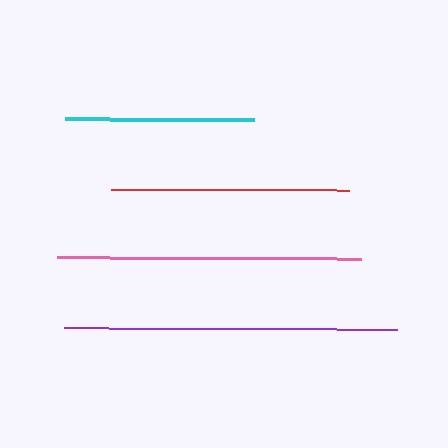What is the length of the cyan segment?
The cyan segment is approximately 189 pixels long.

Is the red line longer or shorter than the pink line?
The pink line is longer than the red line.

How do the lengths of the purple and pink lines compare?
The purple and pink lines are approximately the same length.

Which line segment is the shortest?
The cyan line is the shortest at approximately 189 pixels.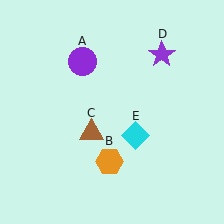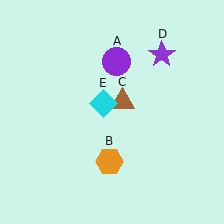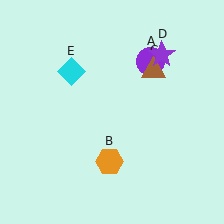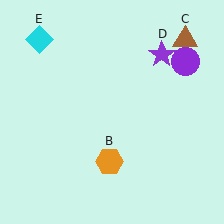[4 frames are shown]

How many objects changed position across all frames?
3 objects changed position: purple circle (object A), brown triangle (object C), cyan diamond (object E).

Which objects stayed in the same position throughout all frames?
Orange hexagon (object B) and purple star (object D) remained stationary.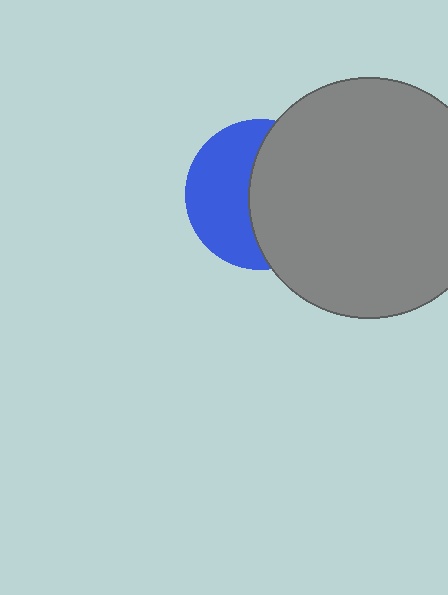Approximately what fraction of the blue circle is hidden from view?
Roughly 53% of the blue circle is hidden behind the gray circle.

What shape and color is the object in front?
The object in front is a gray circle.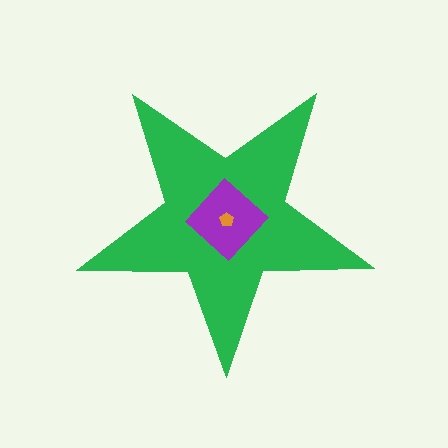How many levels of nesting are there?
3.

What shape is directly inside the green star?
The purple diamond.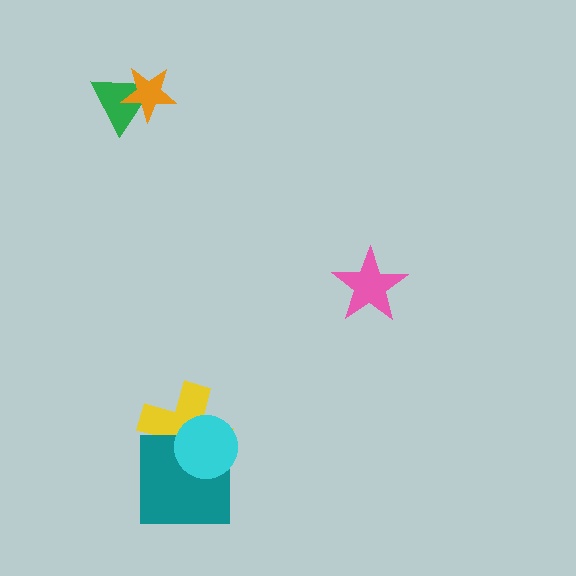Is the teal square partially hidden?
Yes, it is partially covered by another shape.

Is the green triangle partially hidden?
Yes, it is partially covered by another shape.